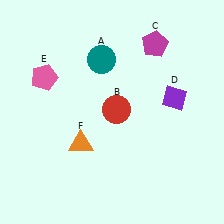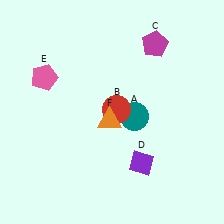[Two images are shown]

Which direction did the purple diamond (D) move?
The purple diamond (D) moved down.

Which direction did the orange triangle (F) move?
The orange triangle (F) moved right.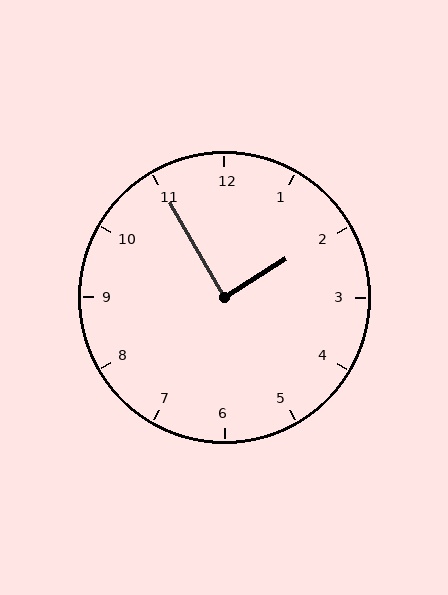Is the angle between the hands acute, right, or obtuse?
It is right.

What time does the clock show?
1:55.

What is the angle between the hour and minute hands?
Approximately 88 degrees.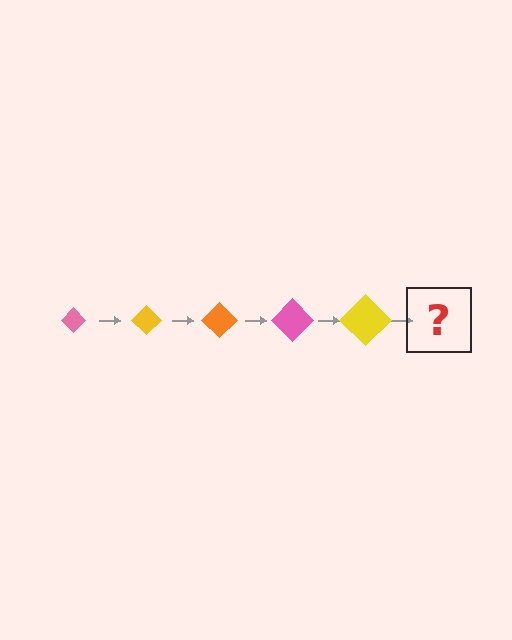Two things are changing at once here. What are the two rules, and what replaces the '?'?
The two rules are that the diamond grows larger each step and the color cycles through pink, yellow, and orange. The '?' should be an orange diamond, larger than the previous one.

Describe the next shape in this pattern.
It should be an orange diamond, larger than the previous one.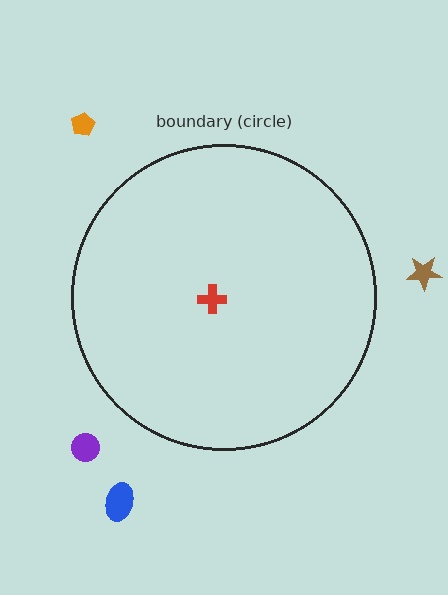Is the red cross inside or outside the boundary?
Inside.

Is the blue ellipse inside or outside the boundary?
Outside.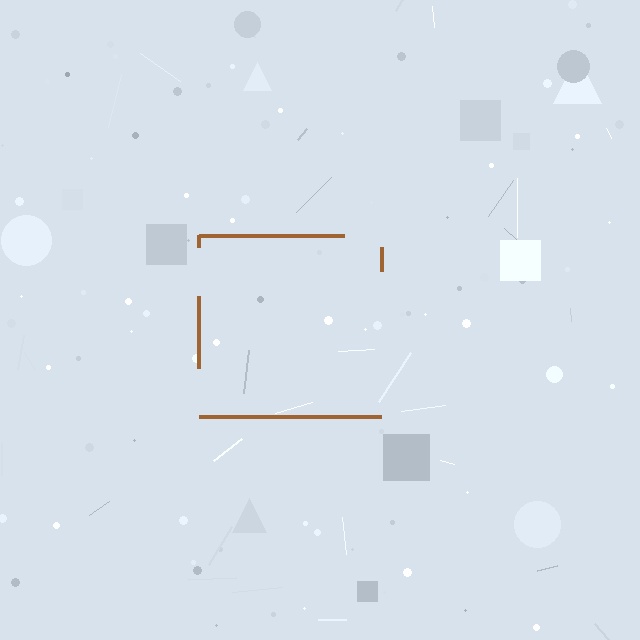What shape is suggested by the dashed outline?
The dashed outline suggests a square.